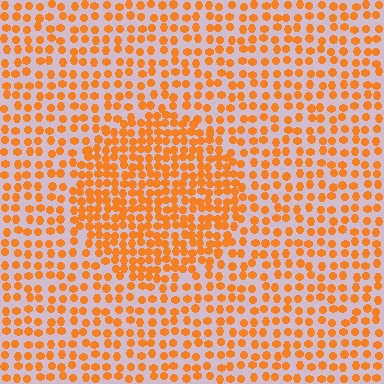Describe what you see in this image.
The image contains small orange elements arranged at two different densities. A circle-shaped region is visible where the elements are more densely packed than the surrounding area.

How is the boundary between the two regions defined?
The boundary is defined by a change in element density (approximately 1.7x ratio). All elements are the same color, size, and shape.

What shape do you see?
I see a circle.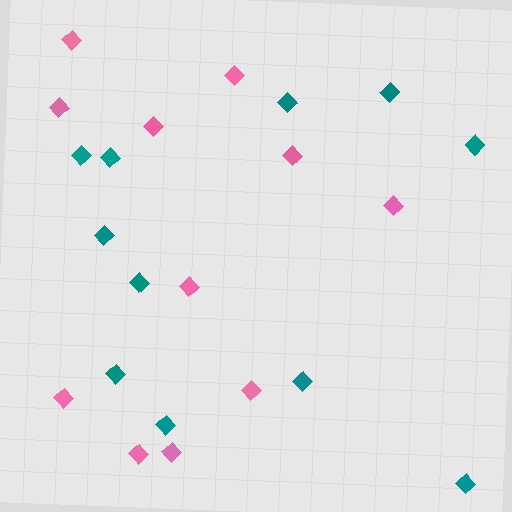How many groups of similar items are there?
There are 2 groups: one group of teal diamonds (11) and one group of pink diamonds (11).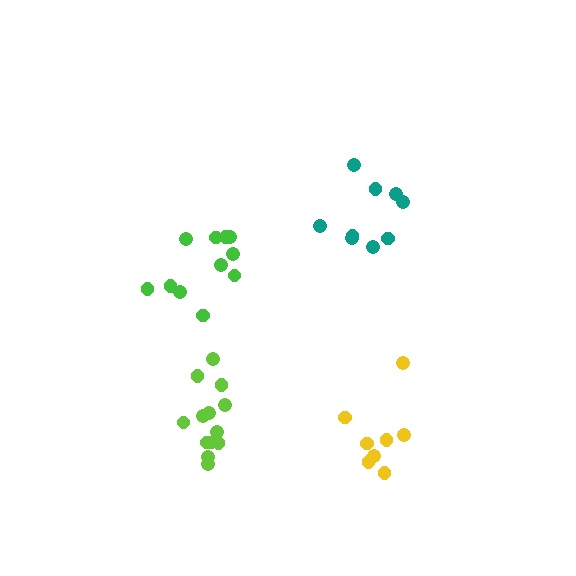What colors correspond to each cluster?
The clusters are colored: teal, lime, green, yellow.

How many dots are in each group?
Group 1: 9 dots, Group 2: 13 dots, Group 3: 11 dots, Group 4: 8 dots (41 total).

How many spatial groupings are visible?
There are 4 spatial groupings.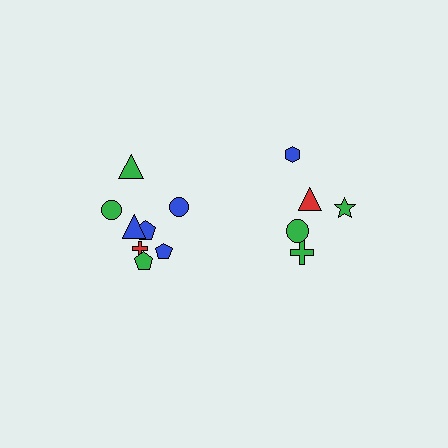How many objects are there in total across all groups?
There are 13 objects.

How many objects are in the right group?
There are 5 objects.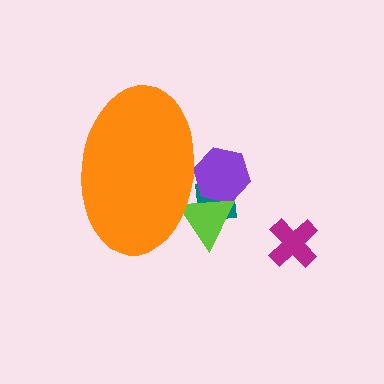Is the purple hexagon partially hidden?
Yes, the purple hexagon is partially hidden behind the orange ellipse.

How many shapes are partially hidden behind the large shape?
3 shapes are partially hidden.